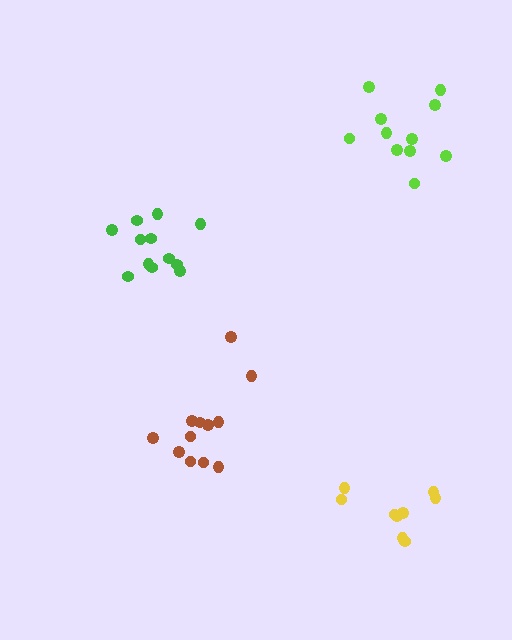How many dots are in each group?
Group 1: 11 dots, Group 2: 12 dots, Group 3: 12 dots, Group 4: 9 dots (44 total).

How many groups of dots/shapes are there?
There are 4 groups.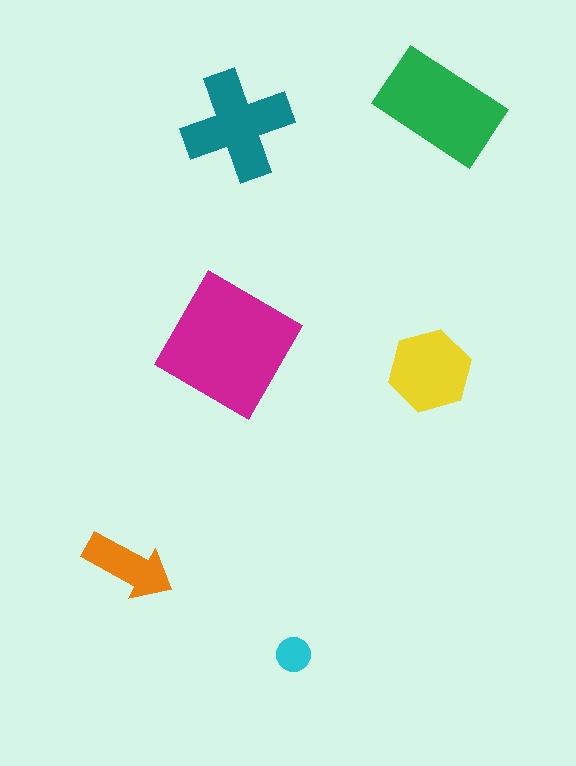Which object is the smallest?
The cyan circle.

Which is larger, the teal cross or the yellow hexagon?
The teal cross.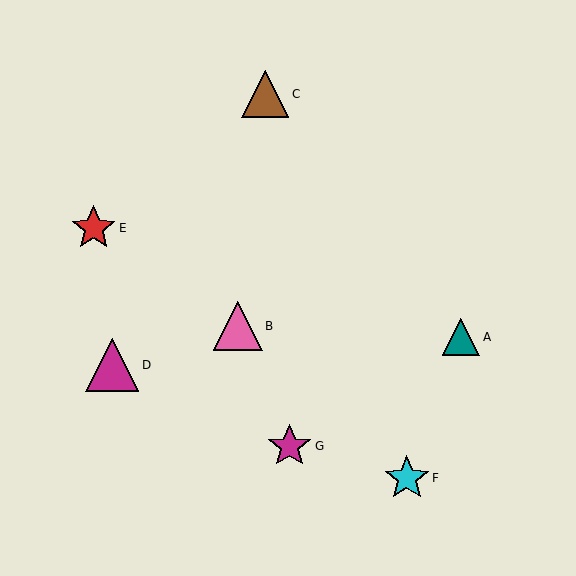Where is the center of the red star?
The center of the red star is at (94, 228).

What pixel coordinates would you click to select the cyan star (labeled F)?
Click at (407, 478) to select the cyan star F.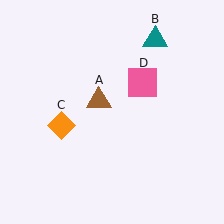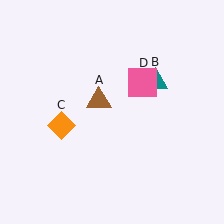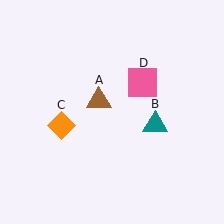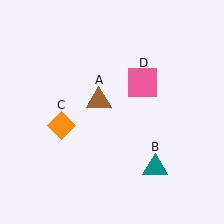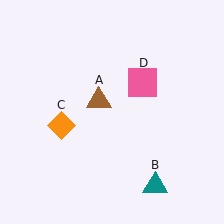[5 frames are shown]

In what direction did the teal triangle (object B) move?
The teal triangle (object B) moved down.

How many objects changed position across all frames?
1 object changed position: teal triangle (object B).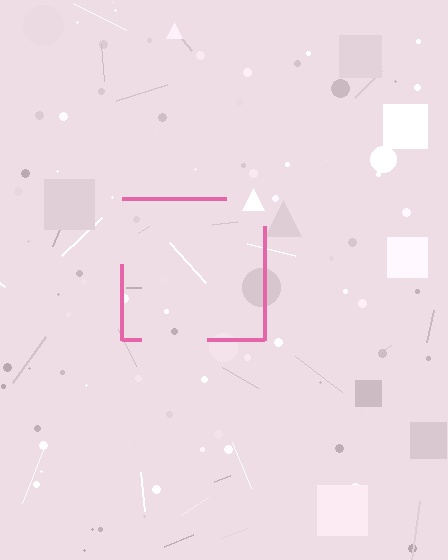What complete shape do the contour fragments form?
The contour fragments form a square.